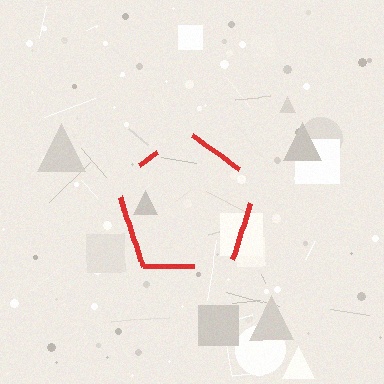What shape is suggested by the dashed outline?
The dashed outline suggests a pentagon.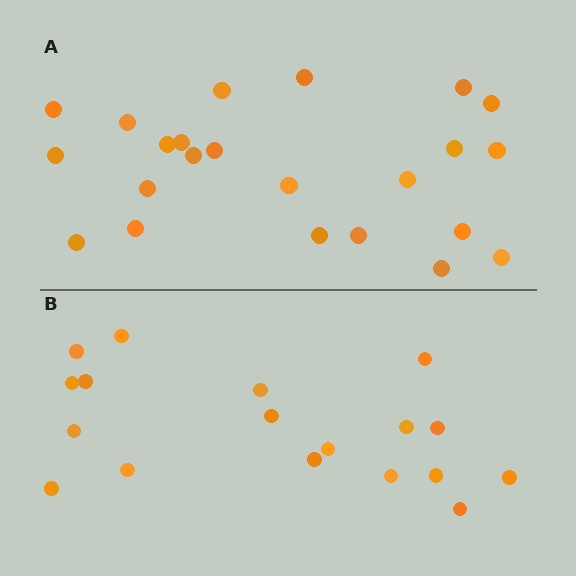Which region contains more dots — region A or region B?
Region A (the top region) has more dots.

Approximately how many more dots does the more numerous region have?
Region A has about 5 more dots than region B.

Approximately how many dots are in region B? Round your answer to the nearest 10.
About 20 dots. (The exact count is 18, which rounds to 20.)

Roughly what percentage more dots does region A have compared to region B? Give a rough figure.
About 30% more.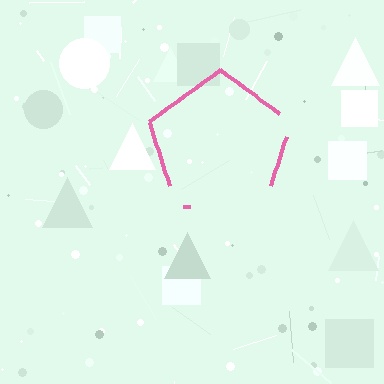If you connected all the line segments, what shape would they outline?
They would outline a pentagon.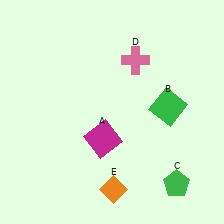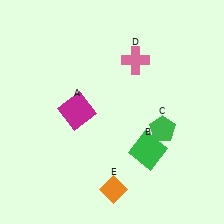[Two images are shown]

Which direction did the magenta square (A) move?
The magenta square (A) moved up.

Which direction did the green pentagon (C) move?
The green pentagon (C) moved up.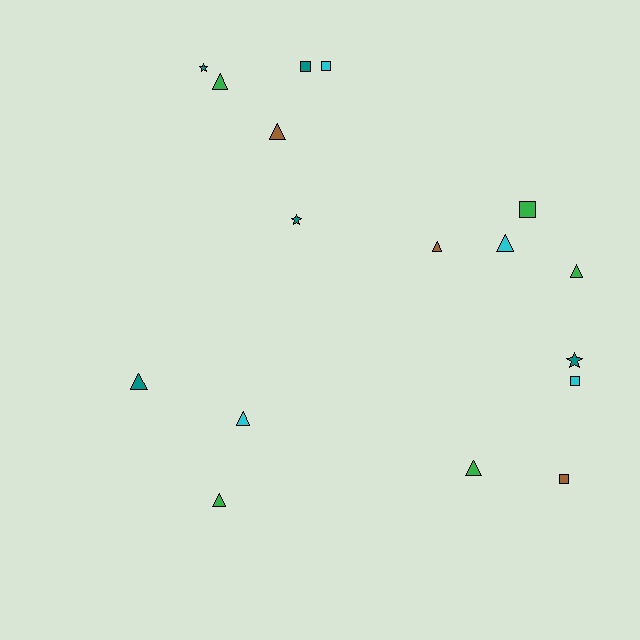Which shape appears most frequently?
Triangle, with 9 objects.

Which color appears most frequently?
Green, with 5 objects.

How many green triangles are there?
There are 4 green triangles.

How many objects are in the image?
There are 17 objects.